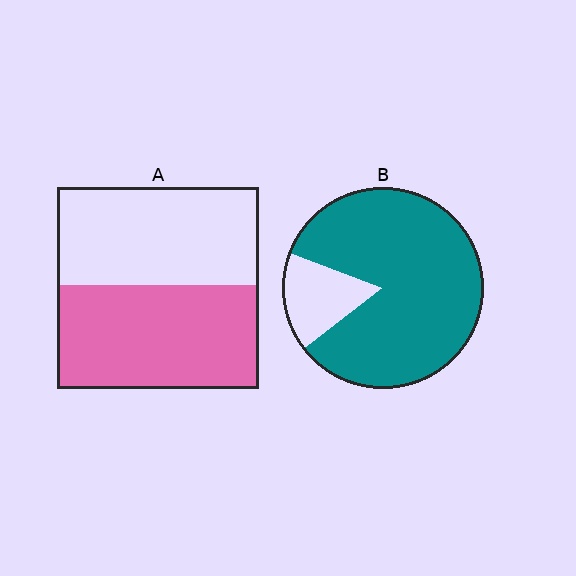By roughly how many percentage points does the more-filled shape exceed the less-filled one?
By roughly 30 percentage points (B over A).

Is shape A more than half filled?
Roughly half.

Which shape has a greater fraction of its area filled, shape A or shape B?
Shape B.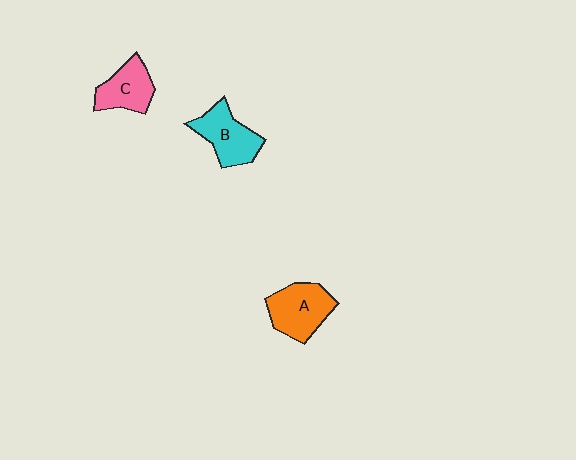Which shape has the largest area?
Shape A (orange).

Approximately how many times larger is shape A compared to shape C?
Approximately 1.2 times.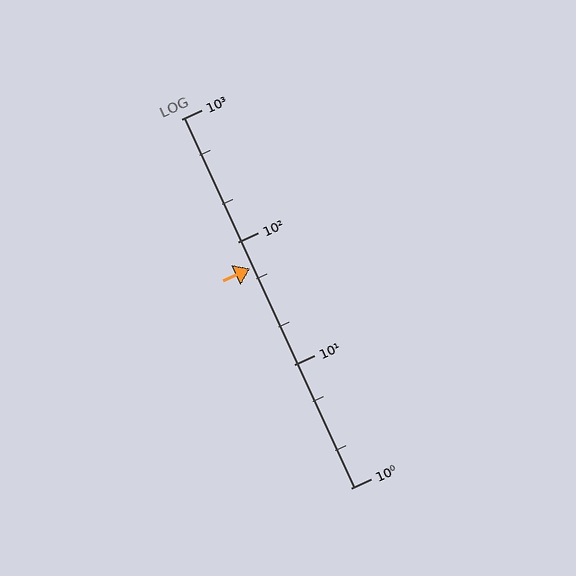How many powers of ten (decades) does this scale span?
The scale spans 3 decades, from 1 to 1000.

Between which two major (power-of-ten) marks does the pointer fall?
The pointer is between 10 and 100.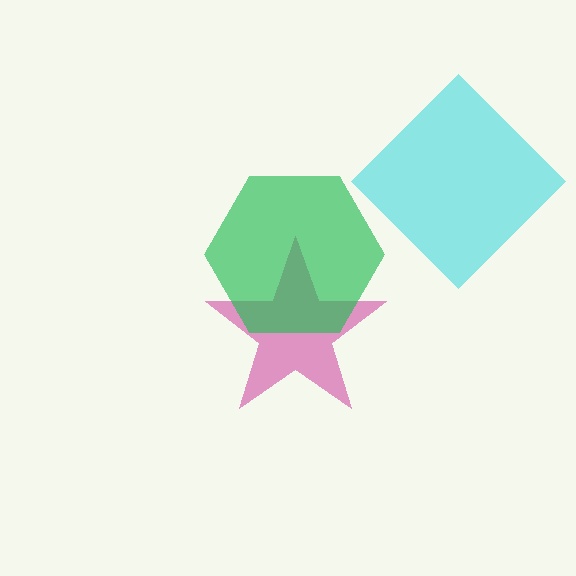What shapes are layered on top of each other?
The layered shapes are: a magenta star, a green hexagon, a cyan diamond.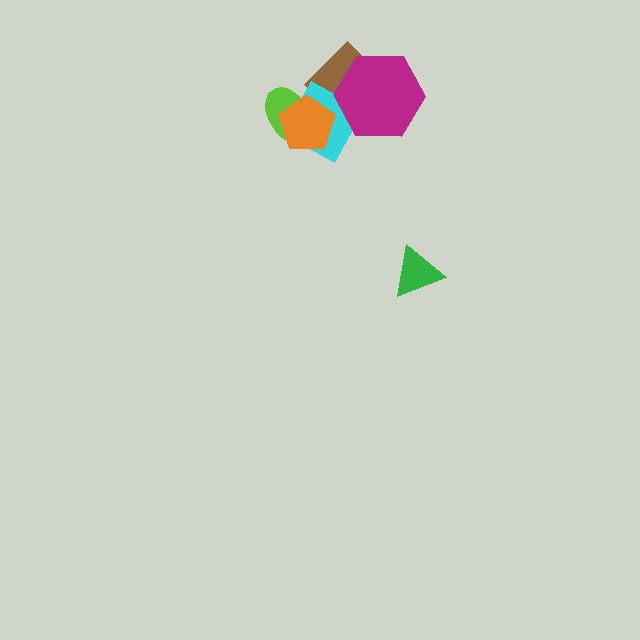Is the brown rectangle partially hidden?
Yes, it is partially covered by another shape.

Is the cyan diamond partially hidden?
Yes, it is partially covered by another shape.